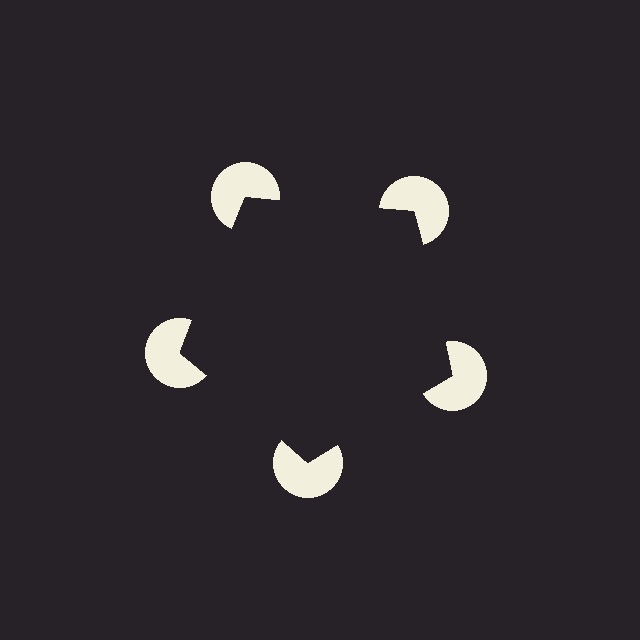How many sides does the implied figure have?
5 sides.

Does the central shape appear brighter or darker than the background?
It typically appears slightly darker than the background, even though no actual brightness change is drawn.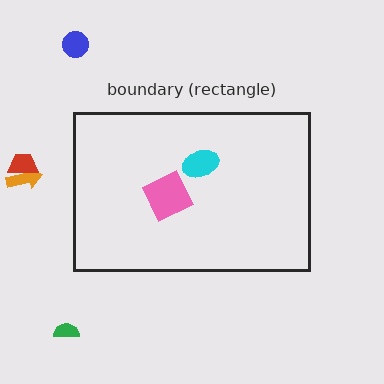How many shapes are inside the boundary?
2 inside, 4 outside.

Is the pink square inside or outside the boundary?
Inside.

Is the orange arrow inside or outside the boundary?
Outside.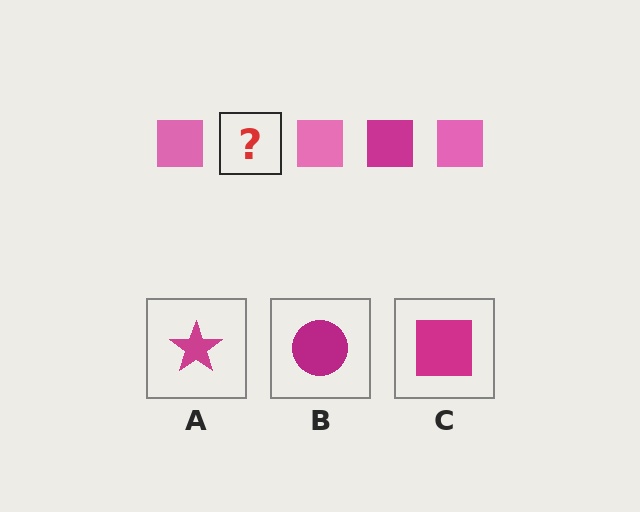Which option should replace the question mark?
Option C.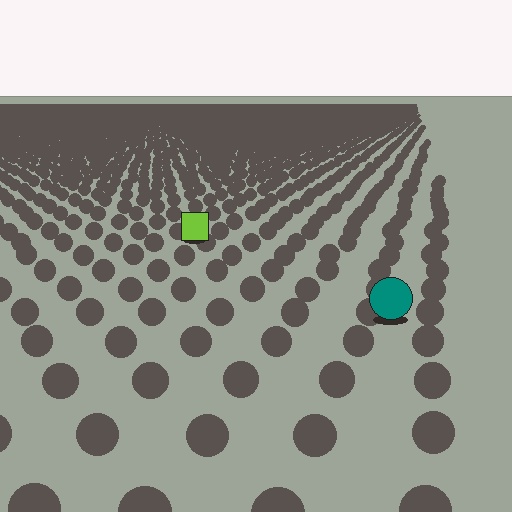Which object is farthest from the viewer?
The lime square is farthest from the viewer. It appears smaller and the ground texture around it is denser.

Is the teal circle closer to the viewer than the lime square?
Yes. The teal circle is closer — you can tell from the texture gradient: the ground texture is coarser near it.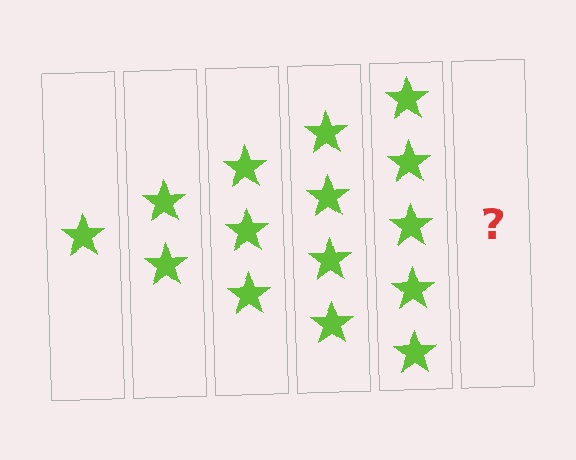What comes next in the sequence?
The next element should be 6 stars.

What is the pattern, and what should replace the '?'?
The pattern is that each step adds one more star. The '?' should be 6 stars.